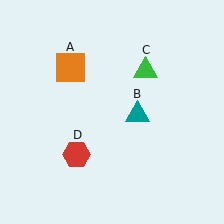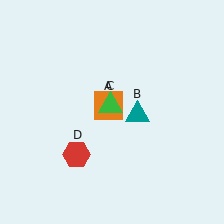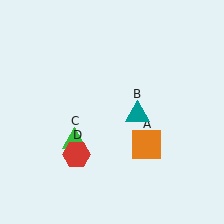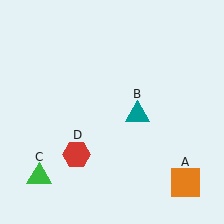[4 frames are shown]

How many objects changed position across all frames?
2 objects changed position: orange square (object A), green triangle (object C).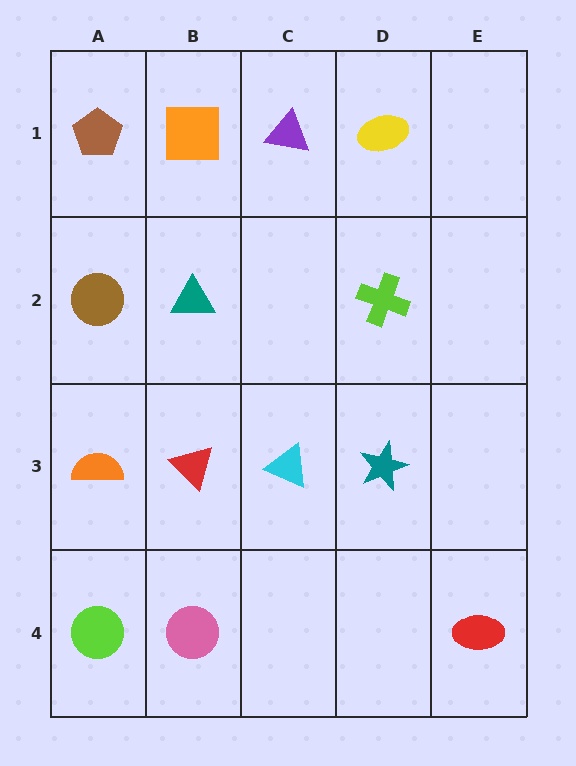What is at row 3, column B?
A red triangle.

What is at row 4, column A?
A lime circle.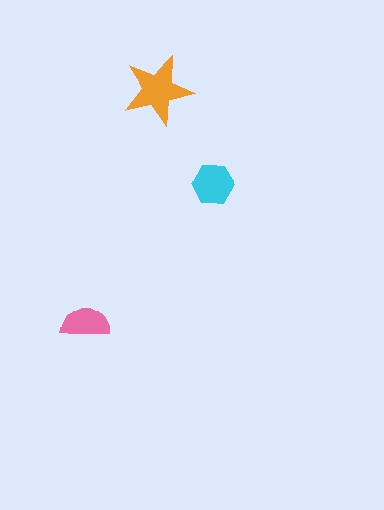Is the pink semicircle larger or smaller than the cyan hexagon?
Smaller.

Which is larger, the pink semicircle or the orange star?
The orange star.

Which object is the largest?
The orange star.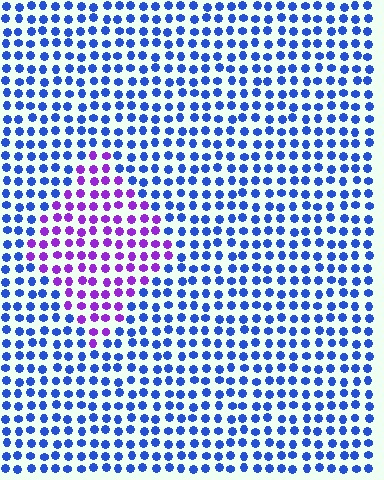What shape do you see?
I see a diamond.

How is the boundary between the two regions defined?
The boundary is defined purely by a slight shift in hue (about 55 degrees). Spacing, size, and orientation are identical on both sides.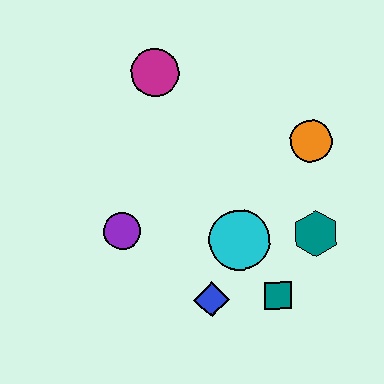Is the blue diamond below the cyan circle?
Yes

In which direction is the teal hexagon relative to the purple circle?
The teal hexagon is to the right of the purple circle.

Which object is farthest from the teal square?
The magenta circle is farthest from the teal square.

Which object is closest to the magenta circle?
The purple circle is closest to the magenta circle.